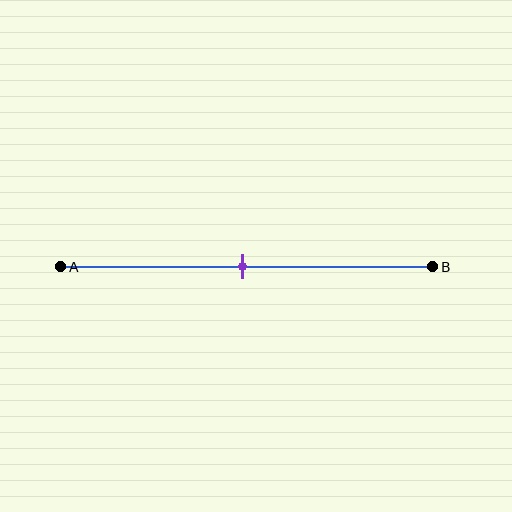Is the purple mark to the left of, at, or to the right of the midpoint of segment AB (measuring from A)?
The purple mark is approximately at the midpoint of segment AB.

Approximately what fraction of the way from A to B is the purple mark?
The purple mark is approximately 50% of the way from A to B.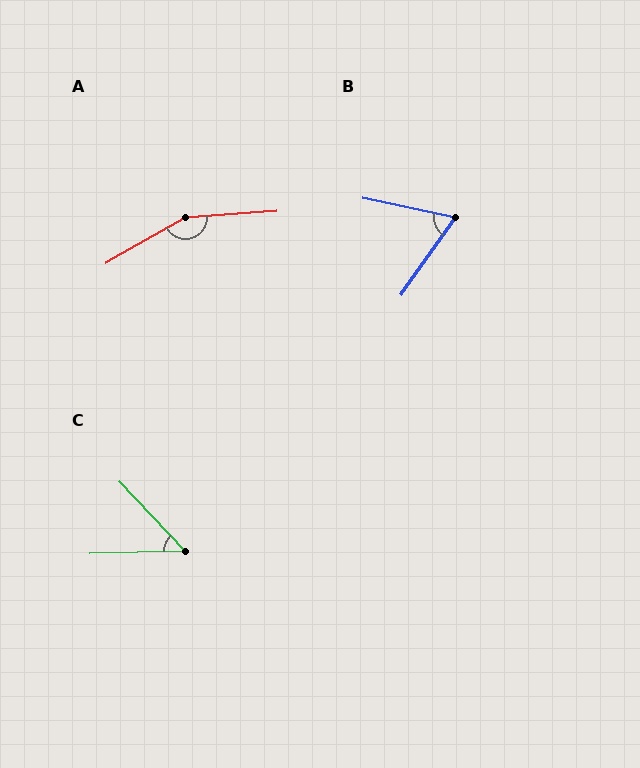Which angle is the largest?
A, at approximately 154 degrees.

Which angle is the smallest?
C, at approximately 48 degrees.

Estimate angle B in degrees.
Approximately 67 degrees.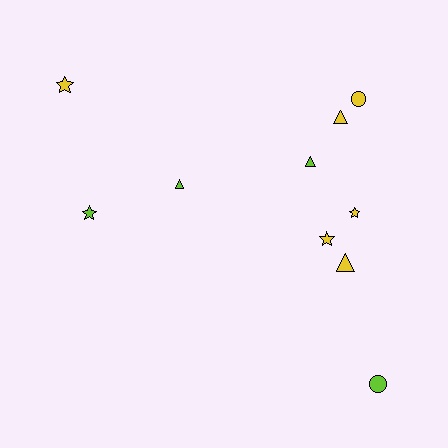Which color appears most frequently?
Yellow, with 6 objects.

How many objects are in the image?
There are 10 objects.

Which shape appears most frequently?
Star, with 4 objects.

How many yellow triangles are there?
There are 2 yellow triangles.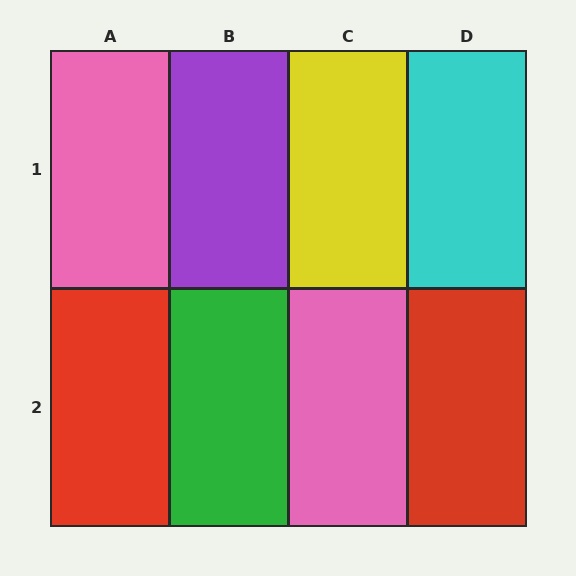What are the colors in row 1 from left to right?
Pink, purple, yellow, cyan.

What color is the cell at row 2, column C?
Pink.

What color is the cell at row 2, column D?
Red.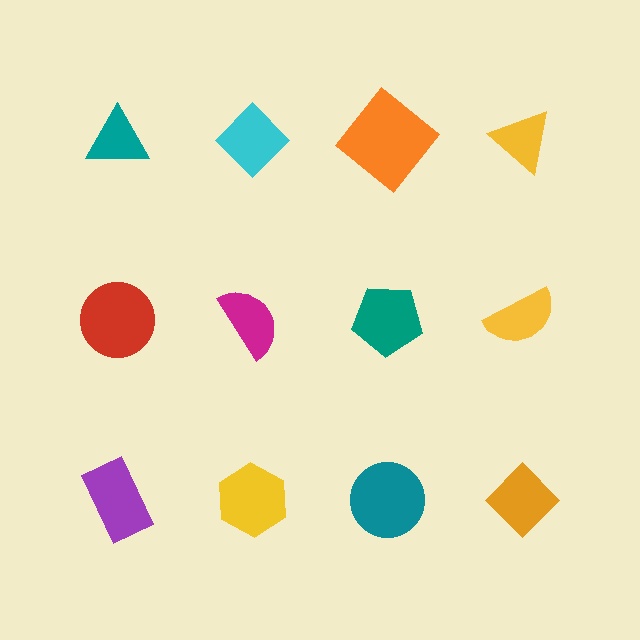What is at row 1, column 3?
An orange diamond.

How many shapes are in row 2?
4 shapes.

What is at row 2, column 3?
A teal pentagon.